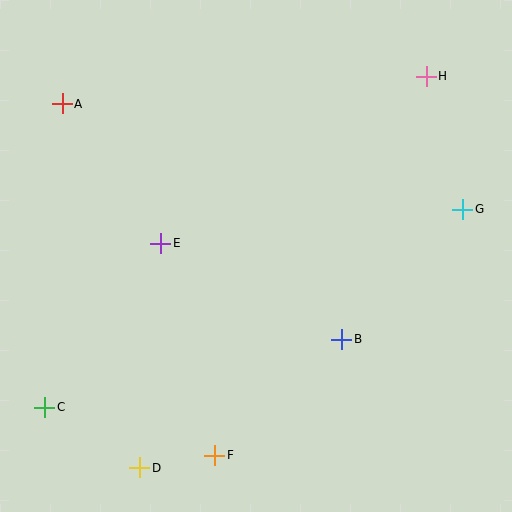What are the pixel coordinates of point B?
Point B is at (342, 339).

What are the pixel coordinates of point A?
Point A is at (62, 104).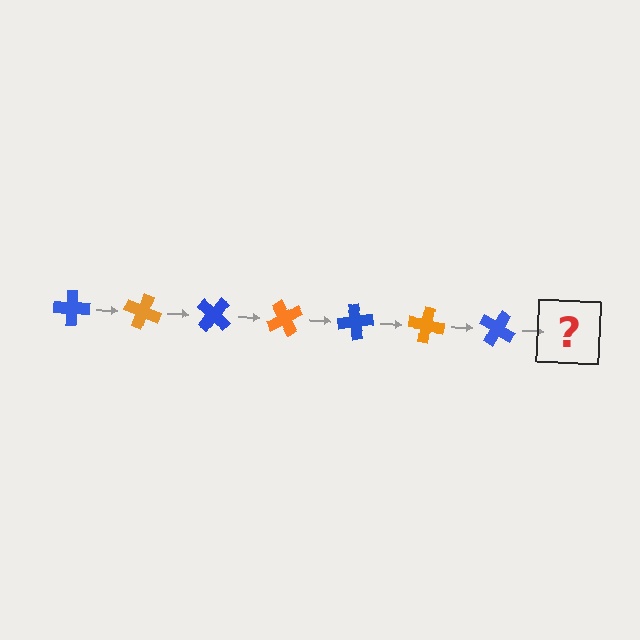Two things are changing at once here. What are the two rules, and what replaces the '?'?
The two rules are that it rotates 20 degrees each step and the color cycles through blue and orange. The '?' should be an orange cross, rotated 140 degrees from the start.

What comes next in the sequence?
The next element should be an orange cross, rotated 140 degrees from the start.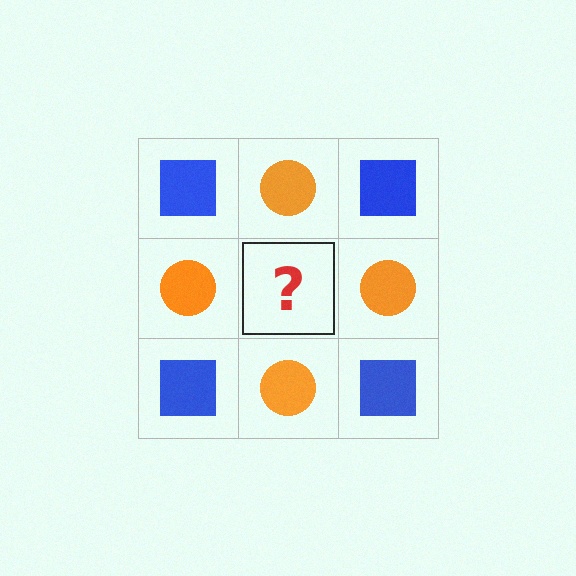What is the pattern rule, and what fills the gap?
The rule is that it alternates blue square and orange circle in a checkerboard pattern. The gap should be filled with a blue square.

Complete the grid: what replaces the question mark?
The question mark should be replaced with a blue square.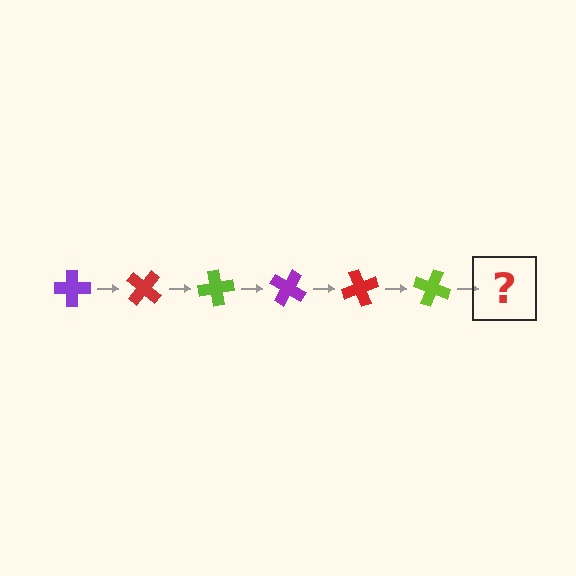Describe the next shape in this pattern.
It should be a purple cross, rotated 240 degrees from the start.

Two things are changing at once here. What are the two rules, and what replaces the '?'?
The two rules are that it rotates 40 degrees each step and the color cycles through purple, red, and lime. The '?' should be a purple cross, rotated 240 degrees from the start.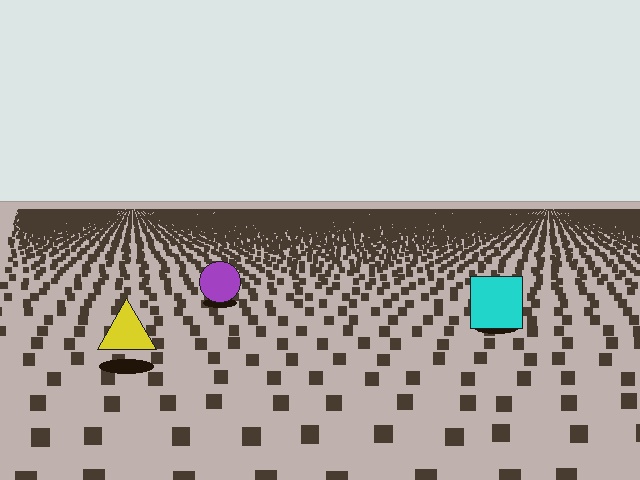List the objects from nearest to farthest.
From nearest to farthest: the yellow triangle, the cyan square, the purple circle.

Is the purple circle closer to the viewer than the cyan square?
No. The cyan square is closer — you can tell from the texture gradient: the ground texture is coarser near it.